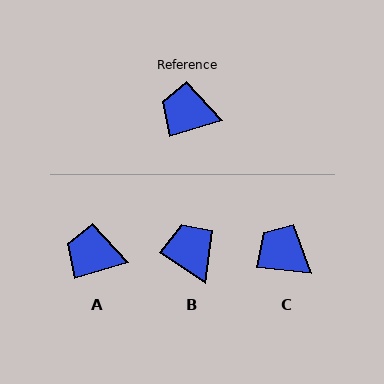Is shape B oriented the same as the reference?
No, it is off by about 51 degrees.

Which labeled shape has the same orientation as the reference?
A.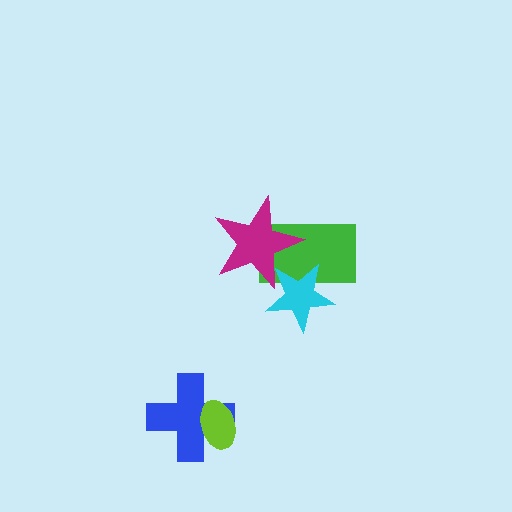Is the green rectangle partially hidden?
Yes, it is partially covered by another shape.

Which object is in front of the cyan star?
The magenta star is in front of the cyan star.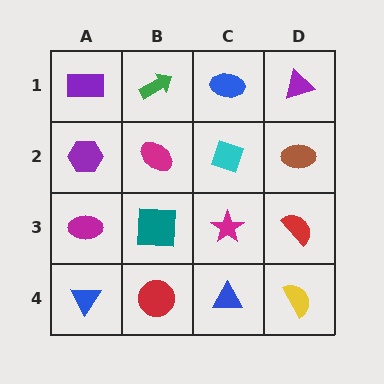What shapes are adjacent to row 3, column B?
A magenta ellipse (row 2, column B), a red circle (row 4, column B), a magenta ellipse (row 3, column A), a magenta star (row 3, column C).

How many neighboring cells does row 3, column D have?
3.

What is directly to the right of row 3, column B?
A magenta star.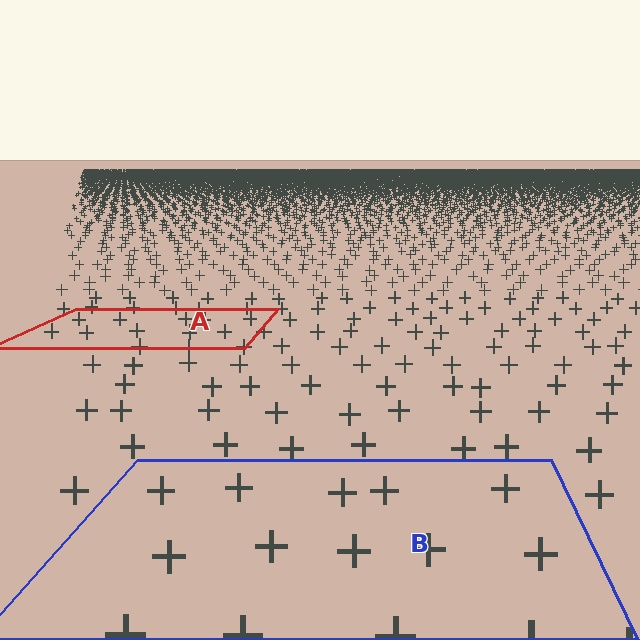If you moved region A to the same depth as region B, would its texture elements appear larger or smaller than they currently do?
They would appear larger. At a closer depth, the same texture elements are projected at a bigger on-screen size.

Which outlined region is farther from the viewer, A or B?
Region A is farther from the viewer — the texture elements inside it appear smaller and more densely packed.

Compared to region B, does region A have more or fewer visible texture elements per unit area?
Region A has more texture elements per unit area — they are packed more densely because it is farther away.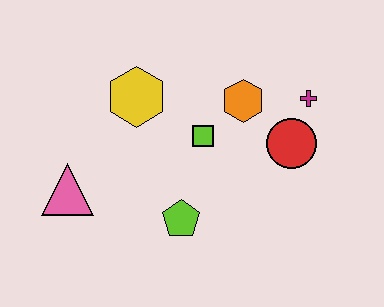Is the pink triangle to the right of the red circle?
No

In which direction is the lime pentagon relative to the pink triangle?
The lime pentagon is to the right of the pink triangle.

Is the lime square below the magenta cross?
Yes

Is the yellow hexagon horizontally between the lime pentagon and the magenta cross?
No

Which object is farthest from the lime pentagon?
The magenta cross is farthest from the lime pentagon.